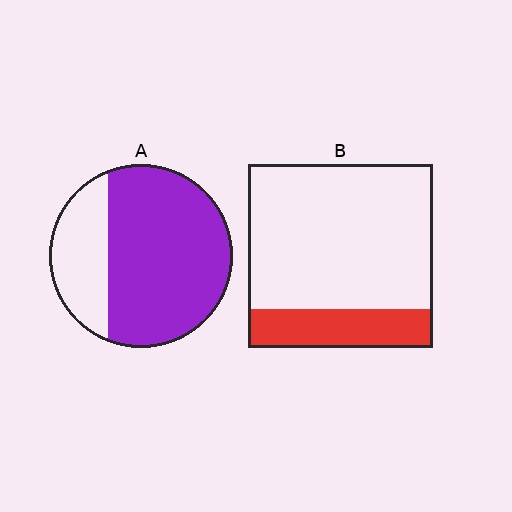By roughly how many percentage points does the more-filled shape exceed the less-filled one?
By roughly 50 percentage points (A over B).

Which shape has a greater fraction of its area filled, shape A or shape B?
Shape A.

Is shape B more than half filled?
No.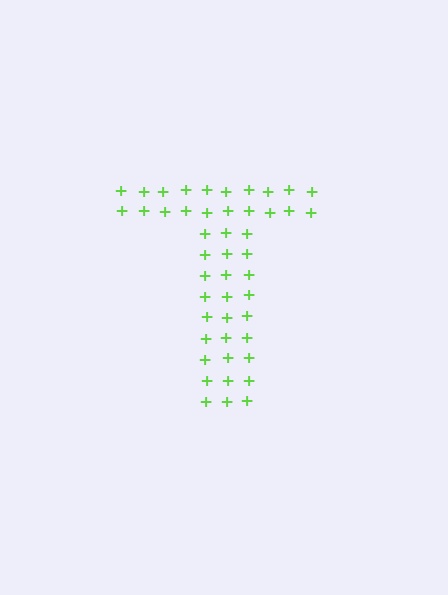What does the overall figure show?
The overall figure shows the letter T.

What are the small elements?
The small elements are plus signs.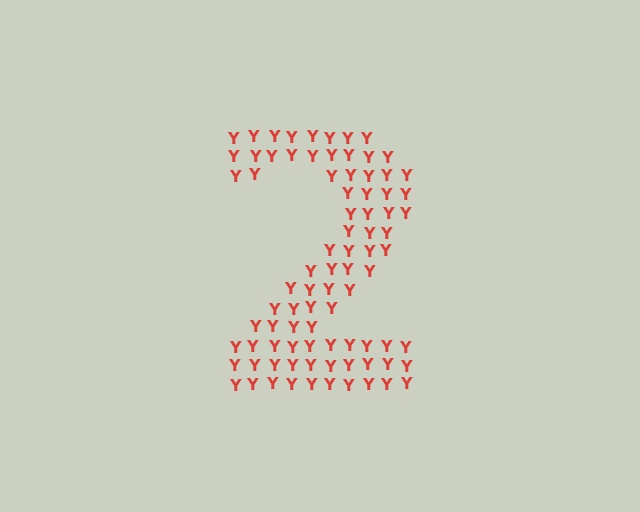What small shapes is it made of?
It is made of small letter Y's.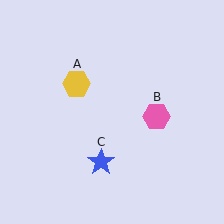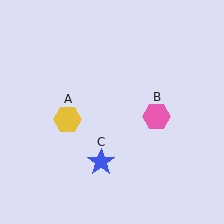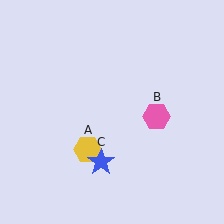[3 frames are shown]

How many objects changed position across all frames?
1 object changed position: yellow hexagon (object A).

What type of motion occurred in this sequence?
The yellow hexagon (object A) rotated counterclockwise around the center of the scene.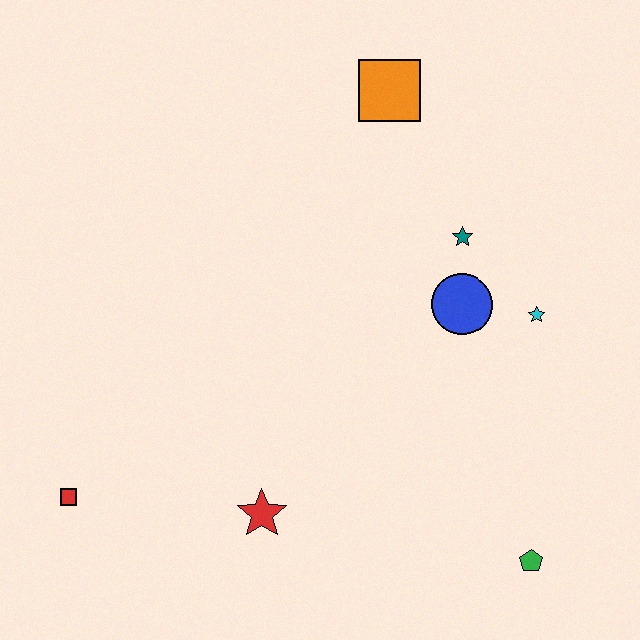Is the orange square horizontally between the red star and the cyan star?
Yes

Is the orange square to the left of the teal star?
Yes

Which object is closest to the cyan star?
The blue circle is closest to the cyan star.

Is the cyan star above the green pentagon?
Yes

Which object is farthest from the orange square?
The red square is farthest from the orange square.